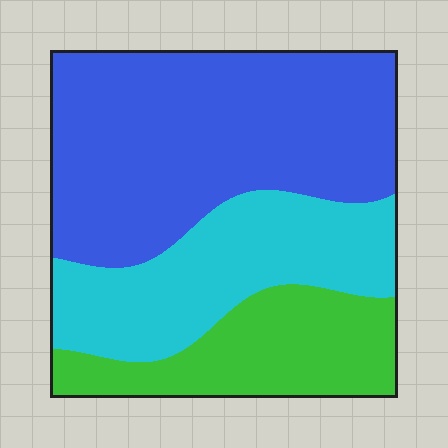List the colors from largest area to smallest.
From largest to smallest: blue, cyan, green.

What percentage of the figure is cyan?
Cyan takes up about one quarter (1/4) of the figure.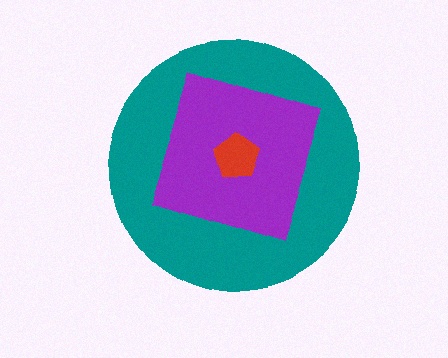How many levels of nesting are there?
3.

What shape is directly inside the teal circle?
The purple diamond.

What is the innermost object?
The red pentagon.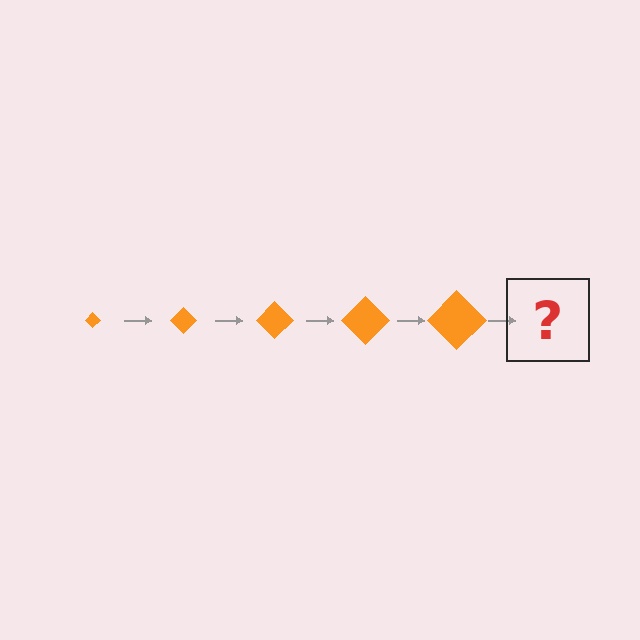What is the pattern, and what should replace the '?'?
The pattern is that the diamond gets progressively larger each step. The '?' should be an orange diamond, larger than the previous one.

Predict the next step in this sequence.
The next step is an orange diamond, larger than the previous one.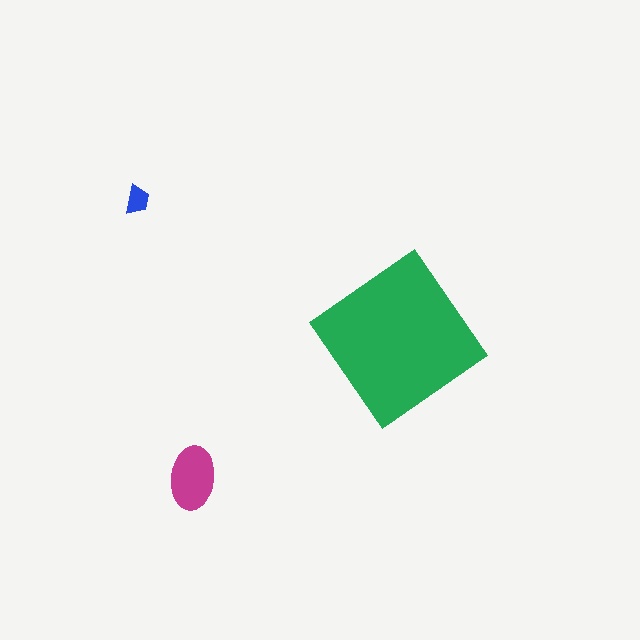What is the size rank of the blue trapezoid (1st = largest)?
3rd.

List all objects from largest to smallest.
The green diamond, the magenta ellipse, the blue trapezoid.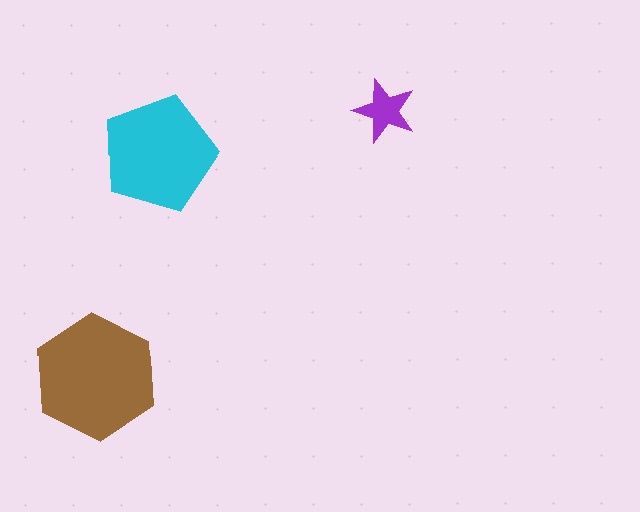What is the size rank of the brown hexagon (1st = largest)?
1st.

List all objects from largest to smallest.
The brown hexagon, the cyan pentagon, the purple star.